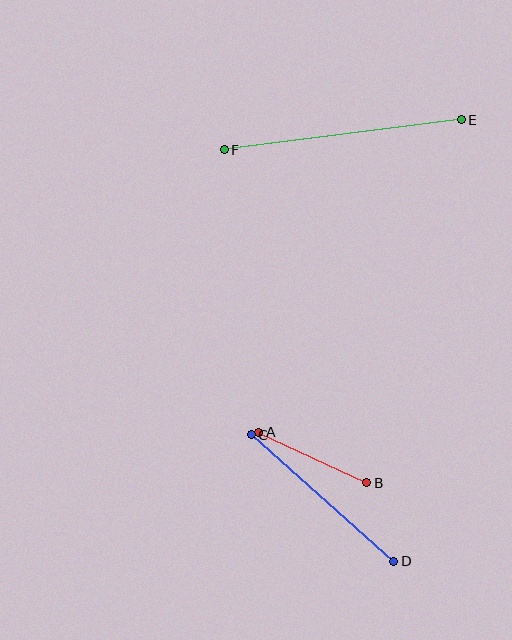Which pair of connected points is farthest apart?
Points E and F are farthest apart.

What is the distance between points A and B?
The distance is approximately 119 pixels.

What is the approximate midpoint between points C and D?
The midpoint is at approximately (322, 498) pixels.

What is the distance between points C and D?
The distance is approximately 191 pixels.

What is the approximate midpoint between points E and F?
The midpoint is at approximately (343, 135) pixels.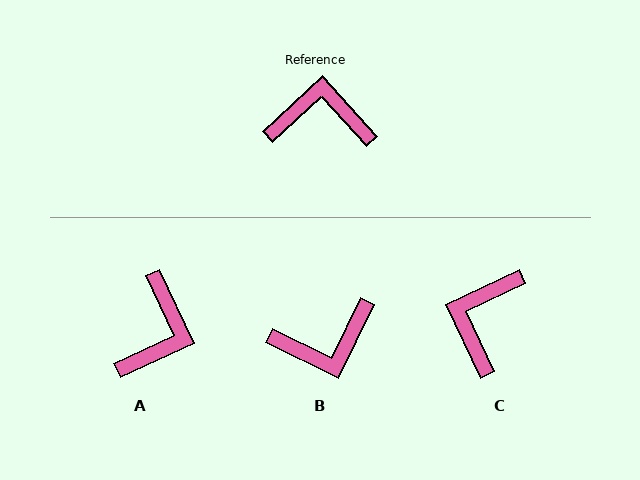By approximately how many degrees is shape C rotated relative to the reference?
Approximately 73 degrees counter-clockwise.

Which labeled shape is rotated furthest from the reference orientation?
B, about 159 degrees away.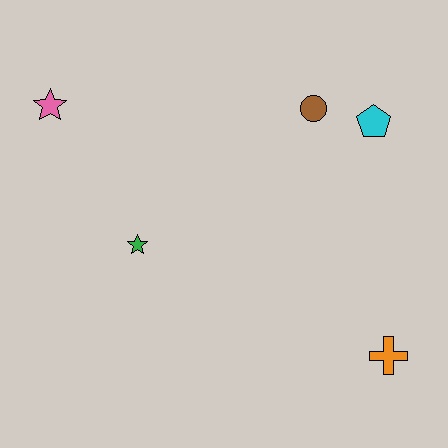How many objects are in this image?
There are 5 objects.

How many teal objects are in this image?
There are no teal objects.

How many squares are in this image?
There are no squares.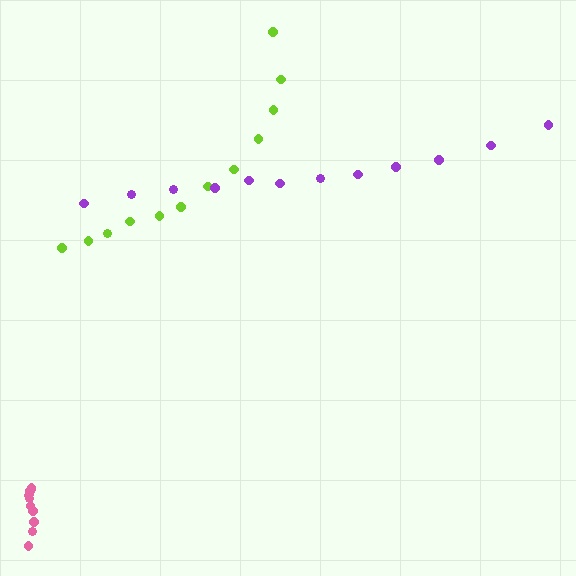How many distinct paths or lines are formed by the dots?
There are 3 distinct paths.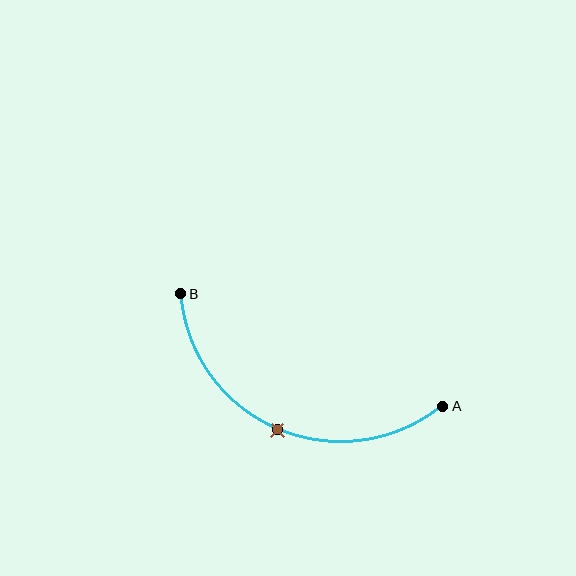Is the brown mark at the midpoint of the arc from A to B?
Yes. The brown mark lies on the arc at equal arc-length from both A and B — it is the arc midpoint.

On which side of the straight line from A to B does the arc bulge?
The arc bulges below the straight line connecting A and B.